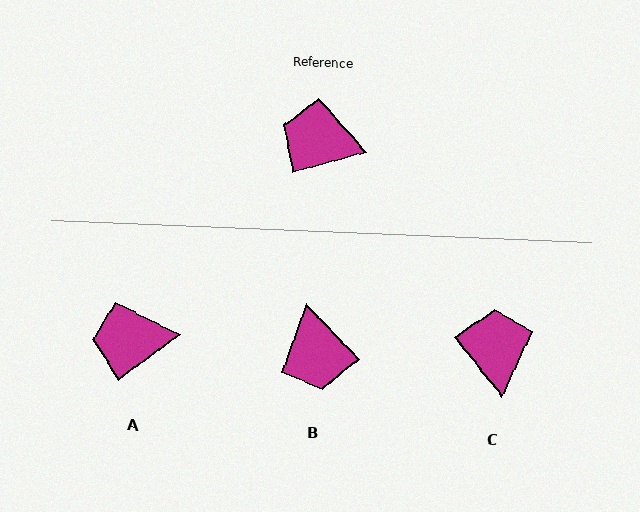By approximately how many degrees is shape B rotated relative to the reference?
Approximately 119 degrees counter-clockwise.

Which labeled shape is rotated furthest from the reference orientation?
B, about 119 degrees away.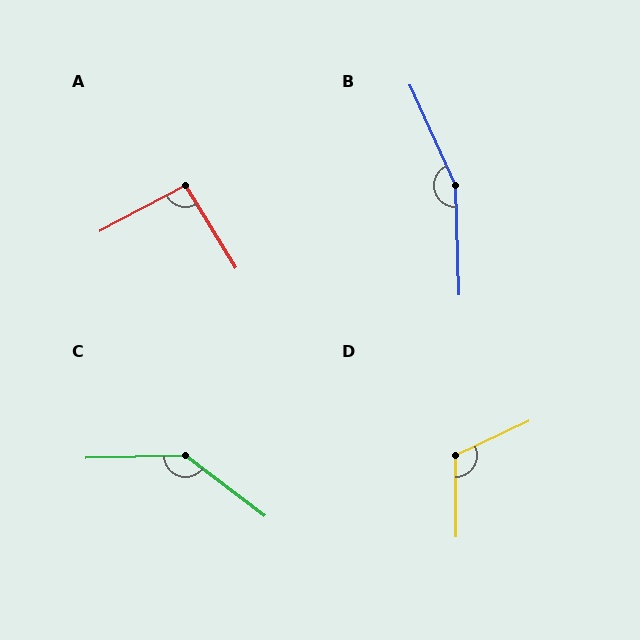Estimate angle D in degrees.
Approximately 115 degrees.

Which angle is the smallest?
A, at approximately 94 degrees.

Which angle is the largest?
B, at approximately 158 degrees.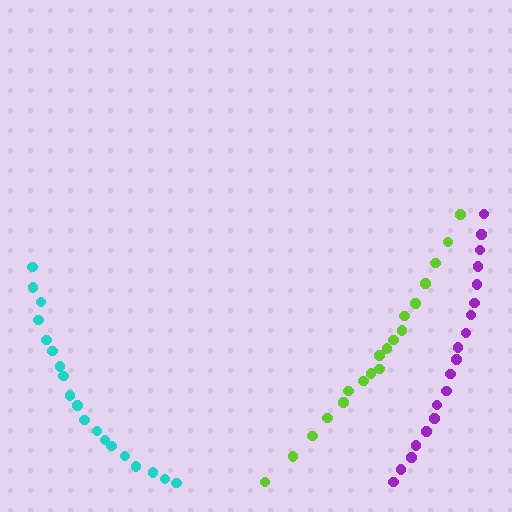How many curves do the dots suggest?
There are 3 distinct paths.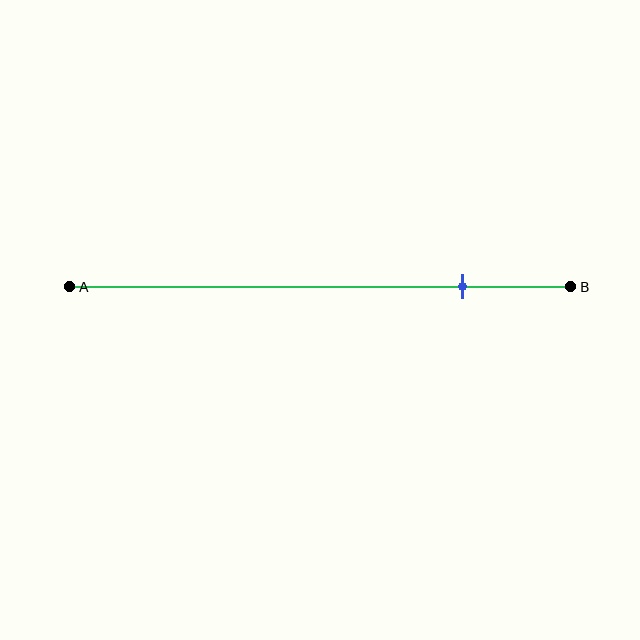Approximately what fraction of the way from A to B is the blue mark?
The blue mark is approximately 80% of the way from A to B.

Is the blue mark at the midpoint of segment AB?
No, the mark is at about 80% from A, not at the 50% midpoint.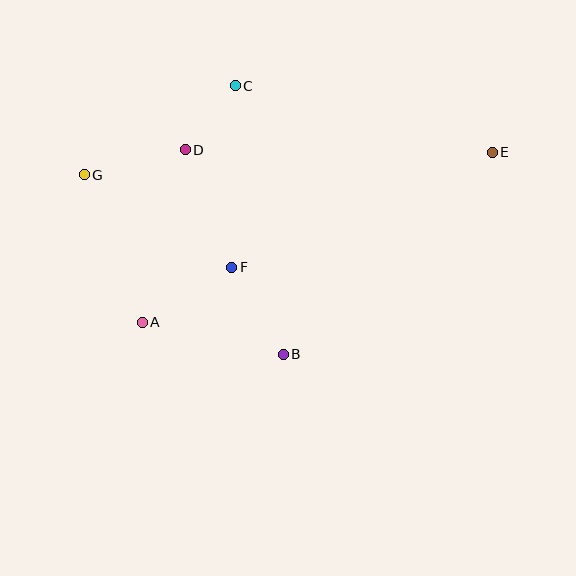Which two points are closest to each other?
Points C and D are closest to each other.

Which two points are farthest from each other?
Points E and G are farthest from each other.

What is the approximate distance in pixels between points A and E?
The distance between A and E is approximately 389 pixels.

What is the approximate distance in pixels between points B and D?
The distance between B and D is approximately 227 pixels.